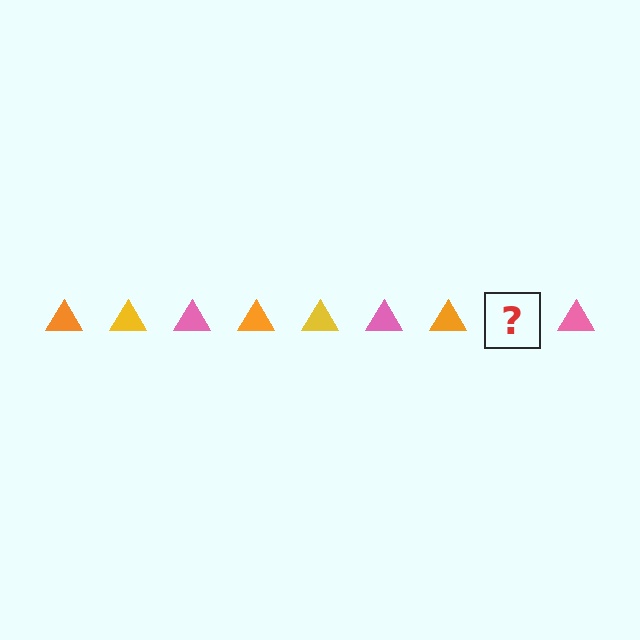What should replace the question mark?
The question mark should be replaced with a yellow triangle.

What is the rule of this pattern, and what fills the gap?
The rule is that the pattern cycles through orange, yellow, pink triangles. The gap should be filled with a yellow triangle.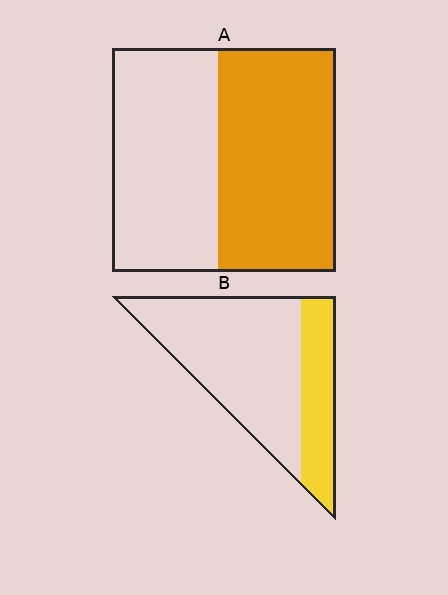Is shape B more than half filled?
No.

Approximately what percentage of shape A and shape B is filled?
A is approximately 55% and B is approximately 30%.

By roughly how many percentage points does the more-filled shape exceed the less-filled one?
By roughly 25 percentage points (A over B).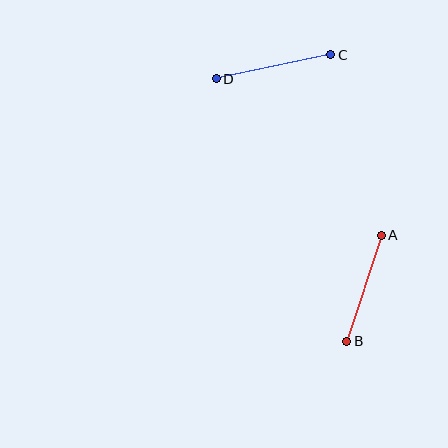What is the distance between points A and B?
The distance is approximately 111 pixels.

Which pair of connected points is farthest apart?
Points C and D are farthest apart.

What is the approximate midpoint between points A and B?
The midpoint is at approximately (364, 288) pixels.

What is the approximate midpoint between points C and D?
The midpoint is at approximately (273, 67) pixels.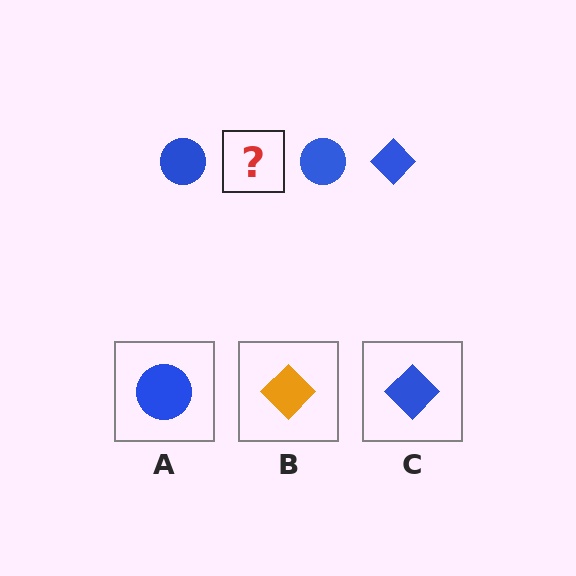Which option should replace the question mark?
Option C.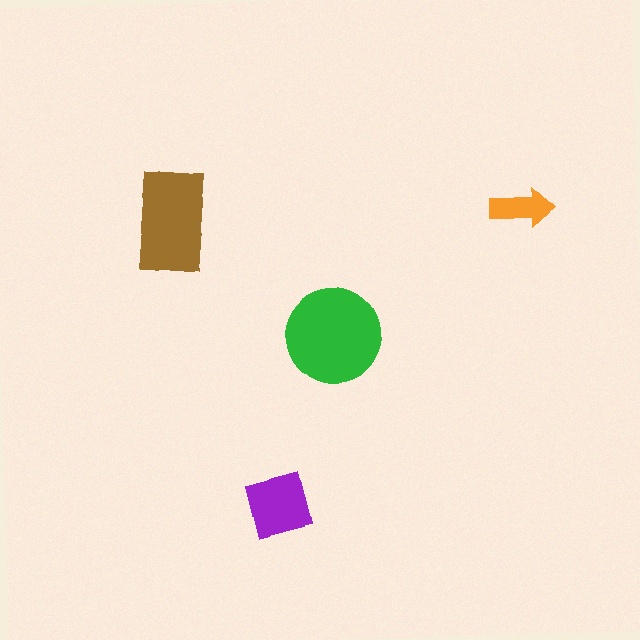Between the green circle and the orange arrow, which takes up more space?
The green circle.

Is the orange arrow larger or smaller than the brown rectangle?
Smaller.